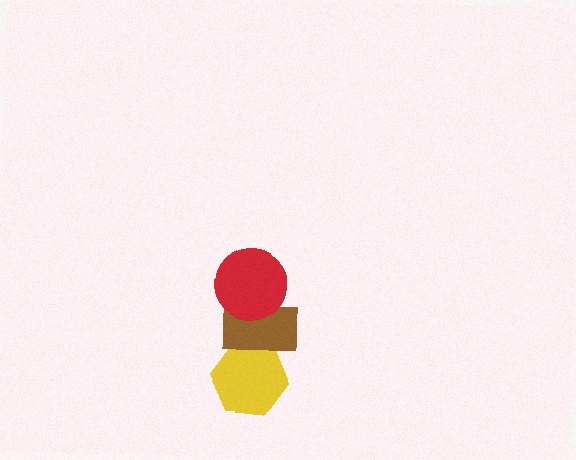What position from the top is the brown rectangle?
The brown rectangle is 2nd from the top.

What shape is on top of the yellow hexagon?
The brown rectangle is on top of the yellow hexagon.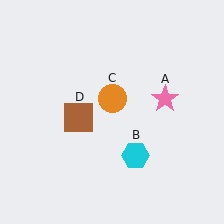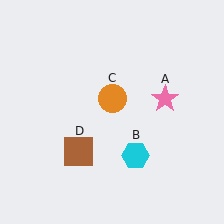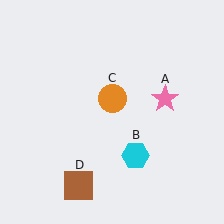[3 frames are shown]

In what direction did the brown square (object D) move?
The brown square (object D) moved down.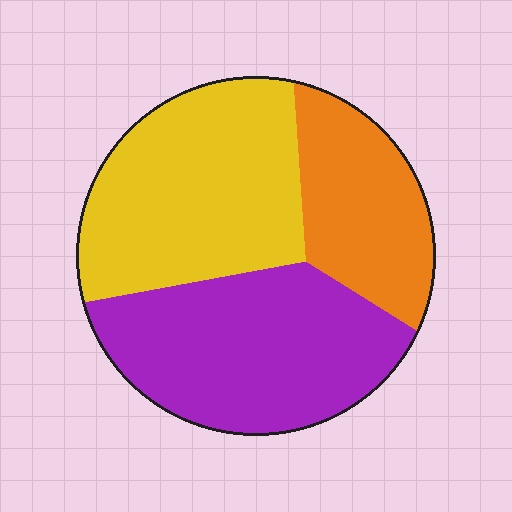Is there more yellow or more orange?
Yellow.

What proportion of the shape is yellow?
Yellow takes up about three eighths (3/8) of the shape.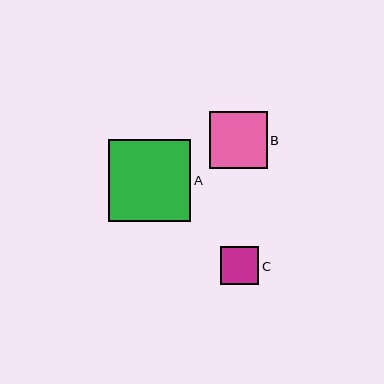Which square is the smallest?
Square C is the smallest with a size of approximately 38 pixels.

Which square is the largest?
Square A is the largest with a size of approximately 82 pixels.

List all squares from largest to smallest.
From largest to smallest: A, B, C.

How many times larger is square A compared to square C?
Square A is approximately 2.1 times the size of square C.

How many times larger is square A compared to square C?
Square A is approximately 2.1 times the size of square C.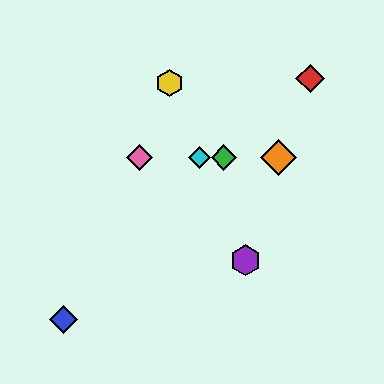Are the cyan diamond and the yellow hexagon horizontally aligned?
No, the cyan diamond is at y≈158 and the yellow hexagon is at y≈83.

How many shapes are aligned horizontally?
4 shapes (the green diamond, the orange diamond, the cyan diamond, the pink diamond) are aligned horizontally.